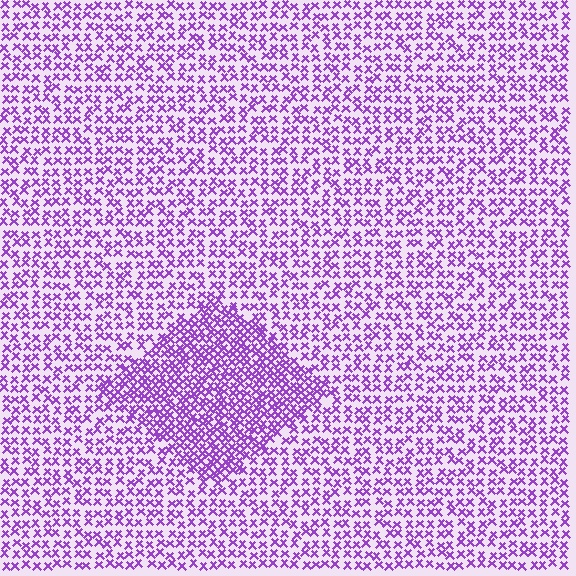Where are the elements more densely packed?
The elements are more densely packed inside the diamond boundary.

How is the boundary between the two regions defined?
The boundary is defined by a change in element density (approximately 1.8x ratio). All elements are the same color, size, and shape.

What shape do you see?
I see a diamond.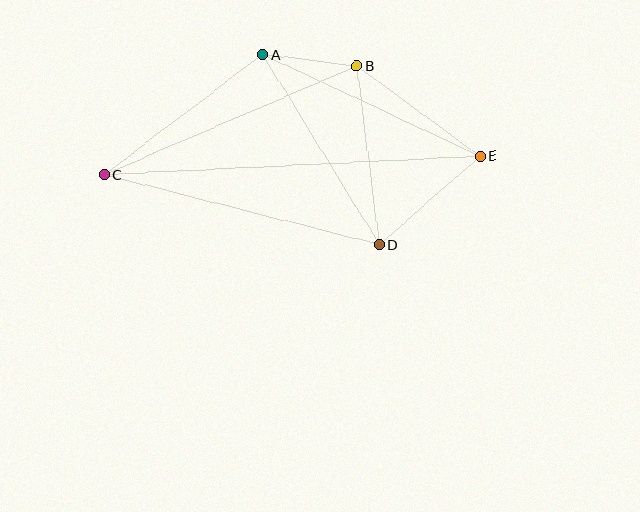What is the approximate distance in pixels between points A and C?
The distance between A and C is approximately 199 pixels.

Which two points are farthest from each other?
Points C and E are farthest from each other.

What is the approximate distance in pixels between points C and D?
The distance between C and D is approximately 284 pixels.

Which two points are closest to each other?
Points A and B are closest to each other.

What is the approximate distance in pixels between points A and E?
The distance between A and E is approximately 239 pixels.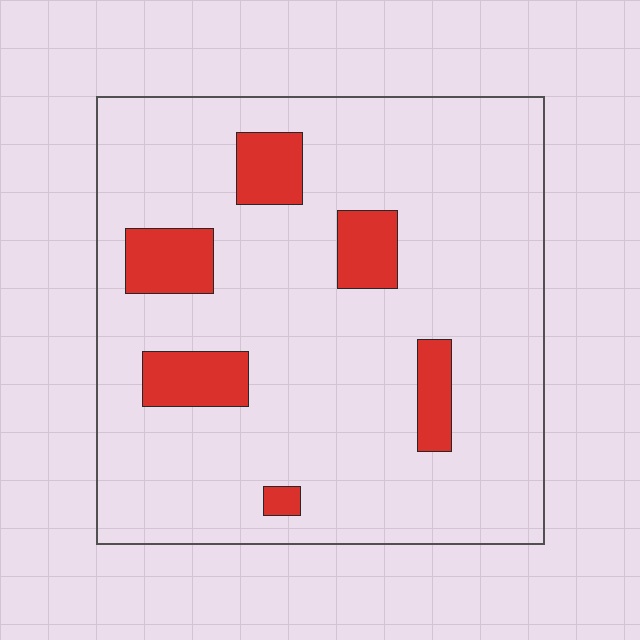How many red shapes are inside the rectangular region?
6.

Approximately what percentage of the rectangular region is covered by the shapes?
Approximately 15%.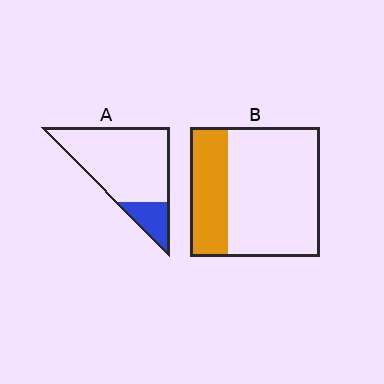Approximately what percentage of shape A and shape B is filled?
A is approximately 20% and B is approximately 30%.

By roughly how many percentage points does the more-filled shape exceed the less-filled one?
By roughly 10 percentage points (B over A).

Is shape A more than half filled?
No.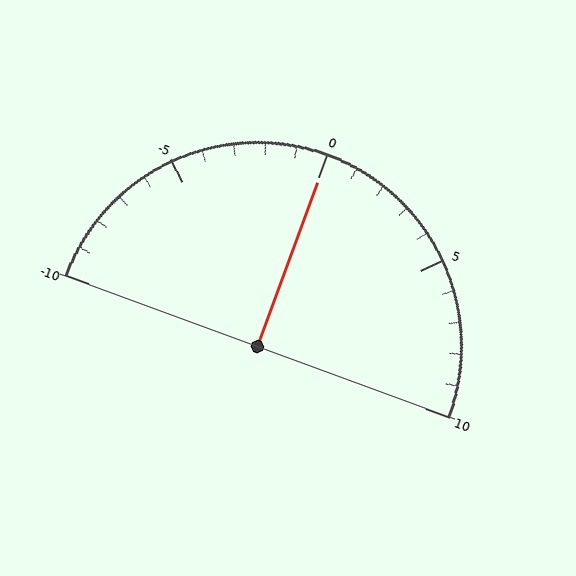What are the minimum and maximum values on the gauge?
The gauge ranges from -10 to 10.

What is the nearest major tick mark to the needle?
The nearest major tick mark is 0.